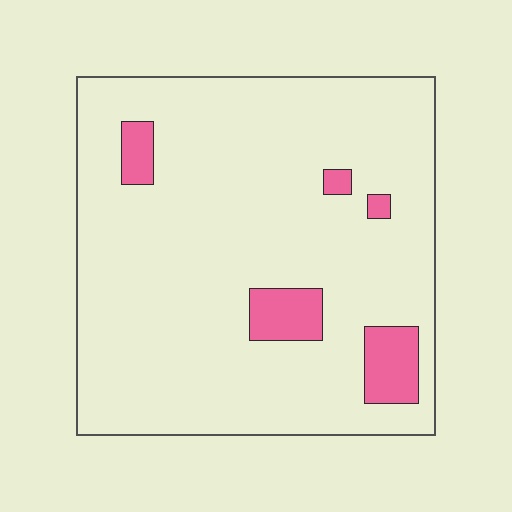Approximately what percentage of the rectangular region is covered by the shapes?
Approximately 10%.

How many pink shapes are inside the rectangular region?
5.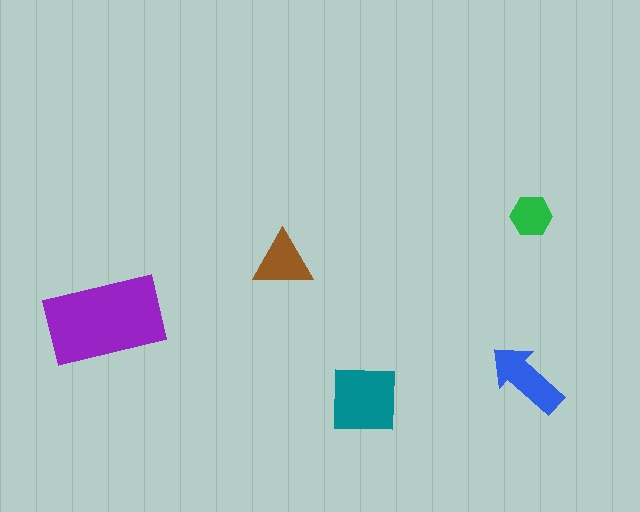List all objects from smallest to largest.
The green hexagon, the brown triangle, the blue arrow, the teal square, the purple rectangle.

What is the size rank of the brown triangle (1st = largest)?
4th.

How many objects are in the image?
There are 5 objects in the image.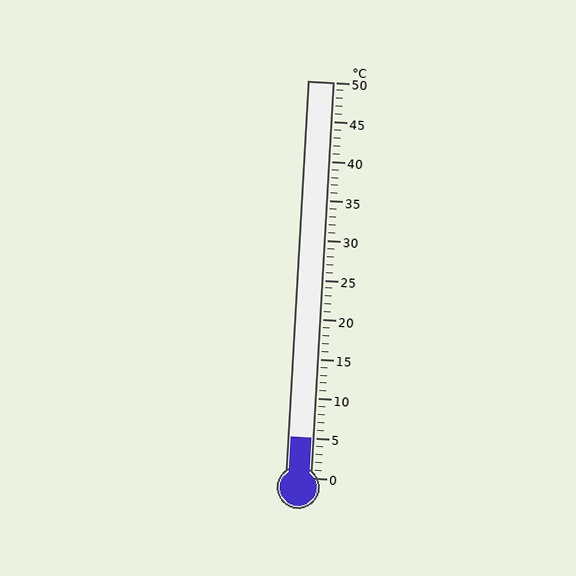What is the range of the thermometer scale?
The thermometer scale ranges from 0°C to 50°C.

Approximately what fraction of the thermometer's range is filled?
The thermometer is filled to approximately 10% of its range.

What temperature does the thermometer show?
The thermometer shows approximately 5°C.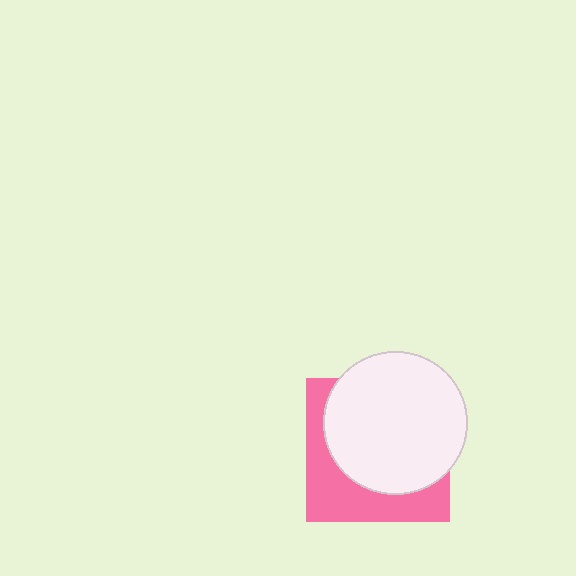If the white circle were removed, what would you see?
You would see the complete pink square.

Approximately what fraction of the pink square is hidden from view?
Roughly 63% of the pink square is hidden behind the white circle.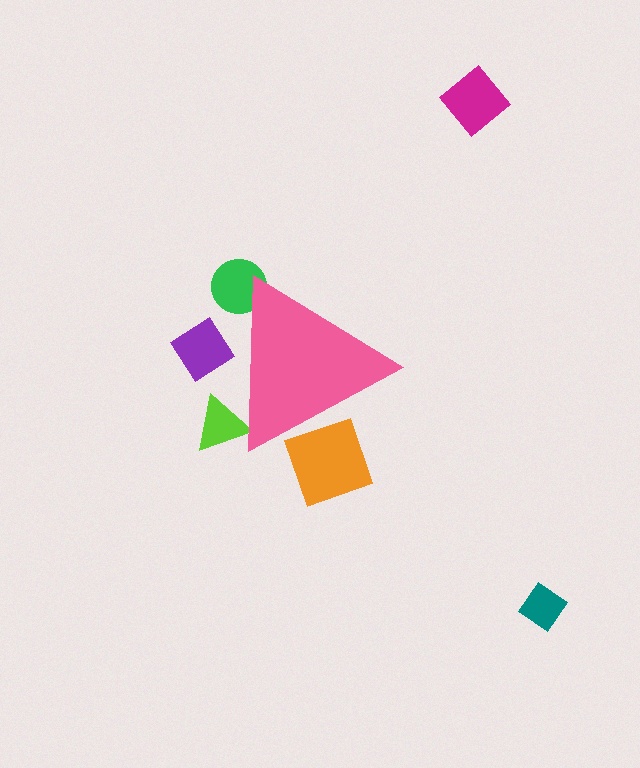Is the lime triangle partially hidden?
Yes, the lime triangle is partially hidden behind the pink triangle.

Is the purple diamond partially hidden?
Yes, the purple diamond is partially hidden behind the pink triangle.